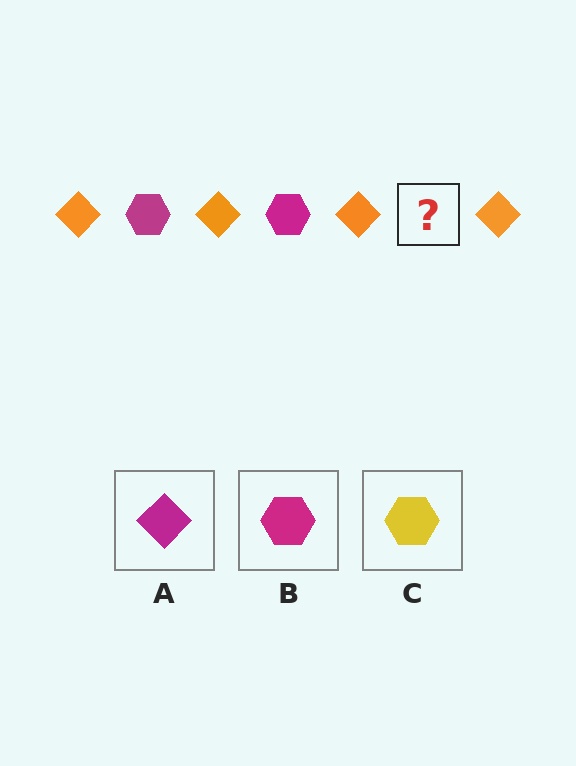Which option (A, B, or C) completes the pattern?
B.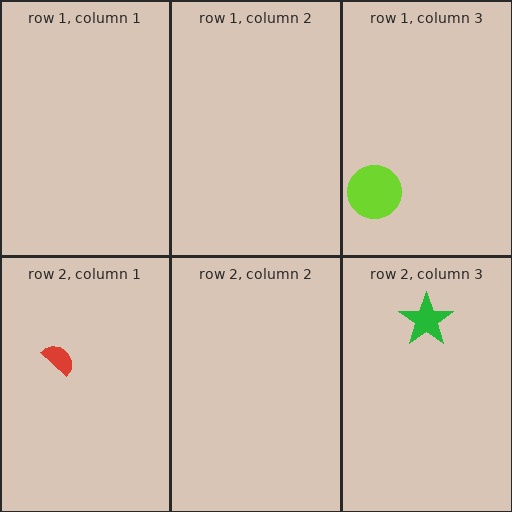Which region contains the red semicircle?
The row 2, column 1 region.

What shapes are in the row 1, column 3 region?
The lime circle.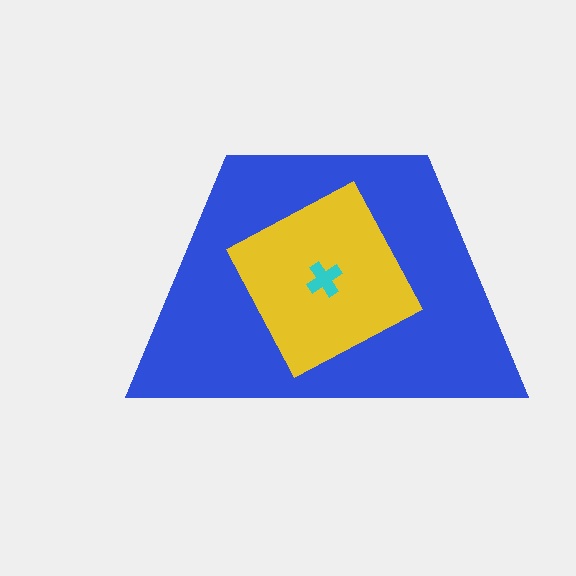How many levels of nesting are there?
3.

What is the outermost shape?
The blue trapezoid.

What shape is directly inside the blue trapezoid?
The yellow square.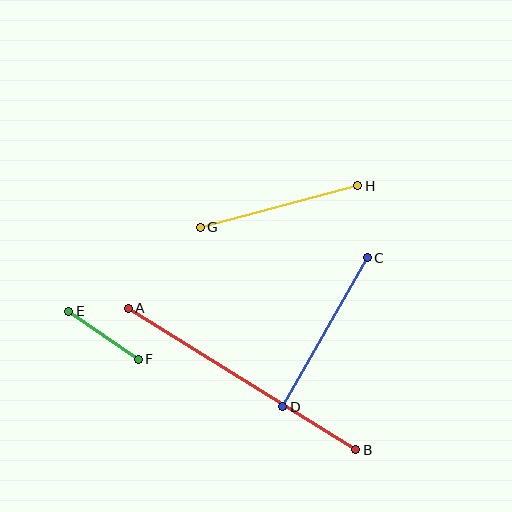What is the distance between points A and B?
The distance is approximately 268 pixels.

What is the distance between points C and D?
The distance is approximately 172 pixels.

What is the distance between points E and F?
The distance is approximately 85 pixels.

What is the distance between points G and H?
The distance is approximately 163 pixels.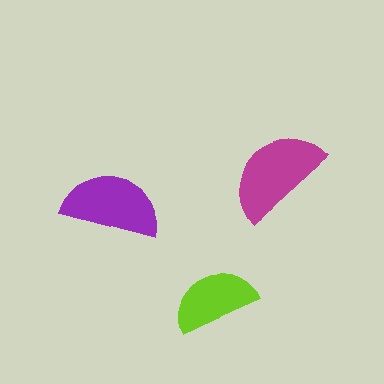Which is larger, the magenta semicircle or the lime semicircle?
The magenta one.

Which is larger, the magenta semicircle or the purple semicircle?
The magenta one.